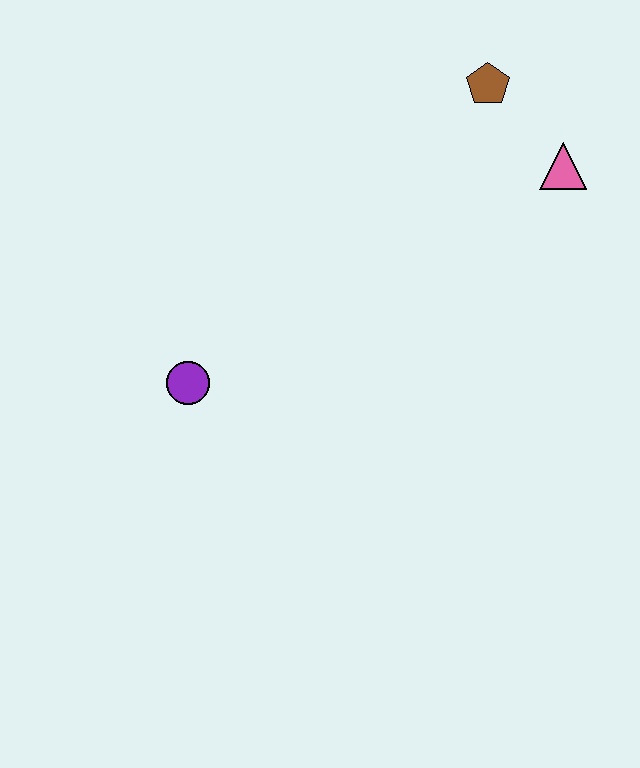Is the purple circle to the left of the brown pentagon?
Yes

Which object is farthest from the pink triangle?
The purple circle is farthest from the pink triangle.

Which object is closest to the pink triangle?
The brown pentagon is closest to the pink triangle.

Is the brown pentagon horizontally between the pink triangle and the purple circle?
Yes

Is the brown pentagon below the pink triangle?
No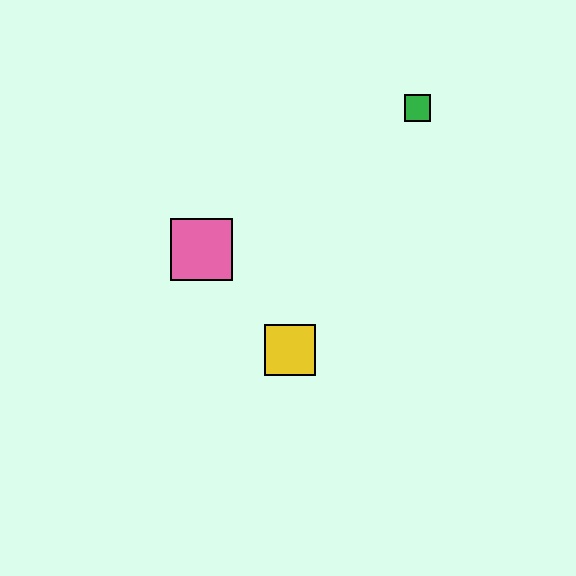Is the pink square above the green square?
No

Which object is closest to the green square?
The pink square is closest to the green square.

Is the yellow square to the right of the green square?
No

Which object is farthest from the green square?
The yellow square is farthest from the green square.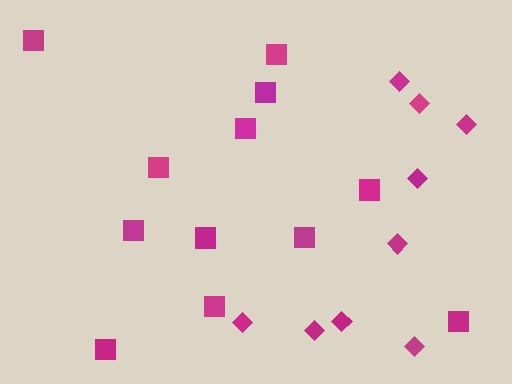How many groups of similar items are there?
There are 2 groups: one group of diamonds (9) and one group of squares (12).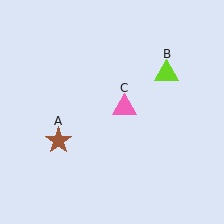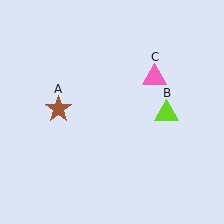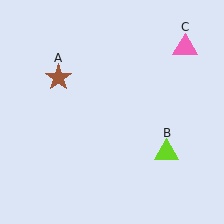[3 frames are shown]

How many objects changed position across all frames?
3 objects changed position: brown star (object A), lime triangle (object B), pink triangle (object C).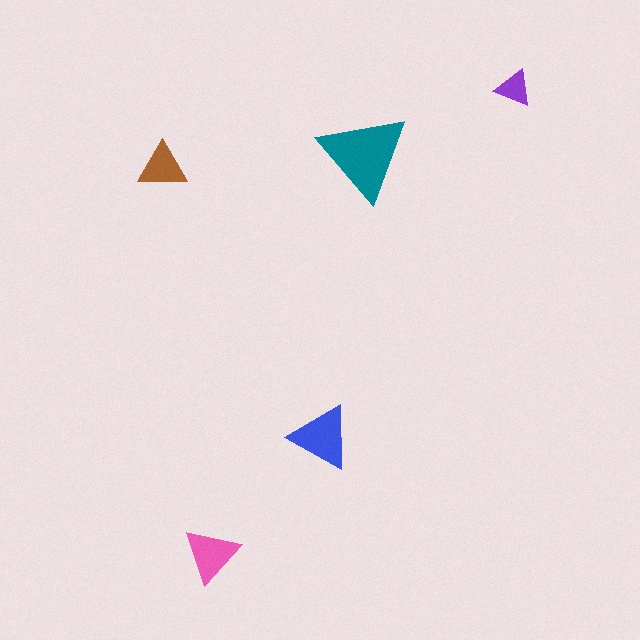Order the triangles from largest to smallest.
the teal one, the blue one, the pink one, the brown one, the purple one.